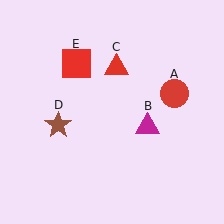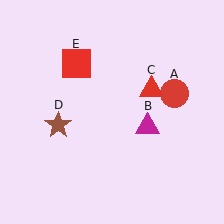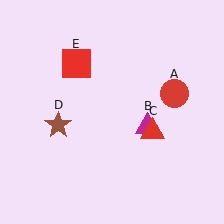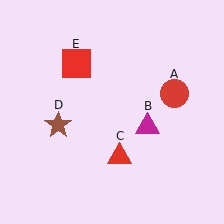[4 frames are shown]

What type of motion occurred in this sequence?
The red triangle (object C) rotated clockwise around the center of the scene.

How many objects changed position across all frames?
1 object changed position: red triangle (object C).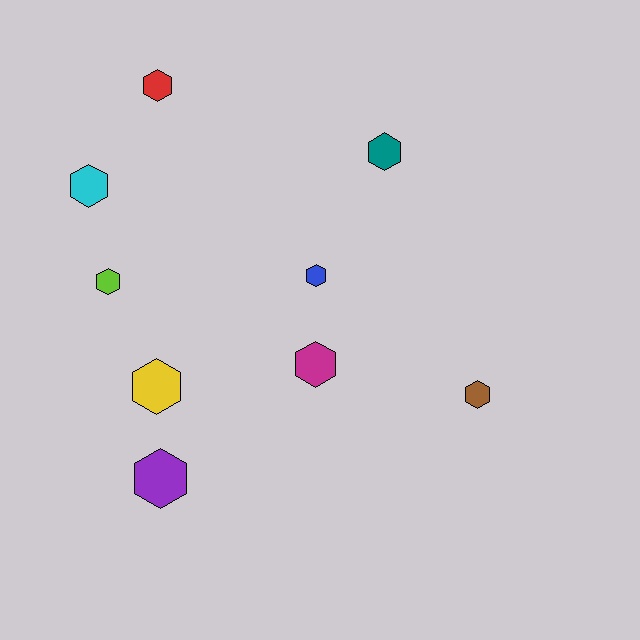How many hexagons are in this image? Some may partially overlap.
There are 9 hexagons.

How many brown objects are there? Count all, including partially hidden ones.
There is 1 brown object.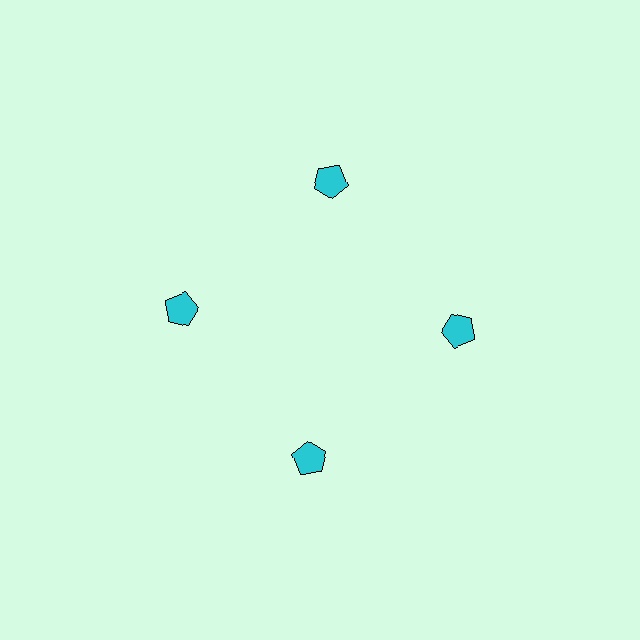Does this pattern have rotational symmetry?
Yes, this pattern has 4-fold rotational symmetry. It looks the same after rotating 90 degrees around the center.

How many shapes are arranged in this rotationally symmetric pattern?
There are 4 shapes, arranged in 4 groups of 1.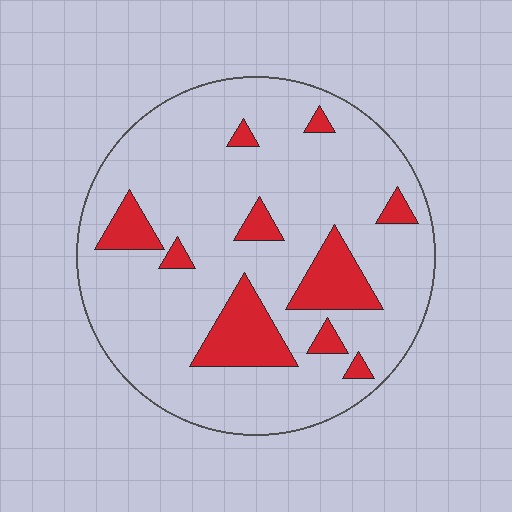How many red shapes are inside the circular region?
10.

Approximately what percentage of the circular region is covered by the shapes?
Approximately 15%.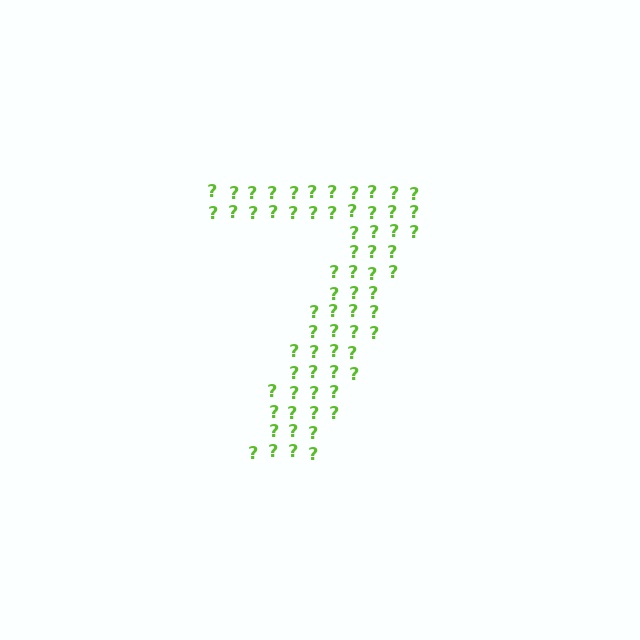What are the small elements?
The small elements are question marks.